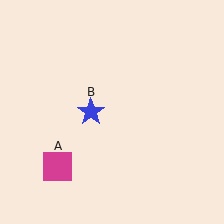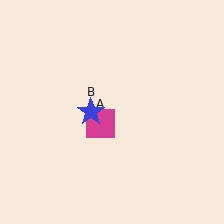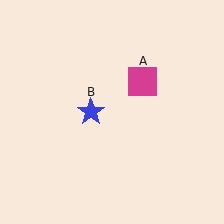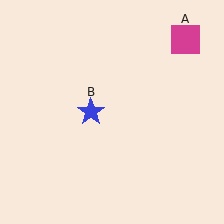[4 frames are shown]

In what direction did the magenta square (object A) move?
The magenta square (object A) moved up and to the right.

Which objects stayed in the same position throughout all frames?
Blue star (object B) remained stationary.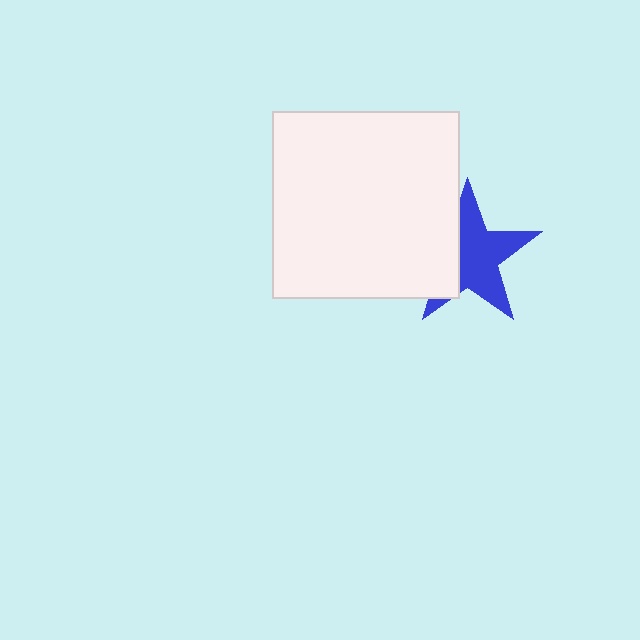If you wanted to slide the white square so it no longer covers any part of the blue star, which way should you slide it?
Slide it left — that is the most direct way to separate the two shapes.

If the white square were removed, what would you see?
You would see the complete blue star.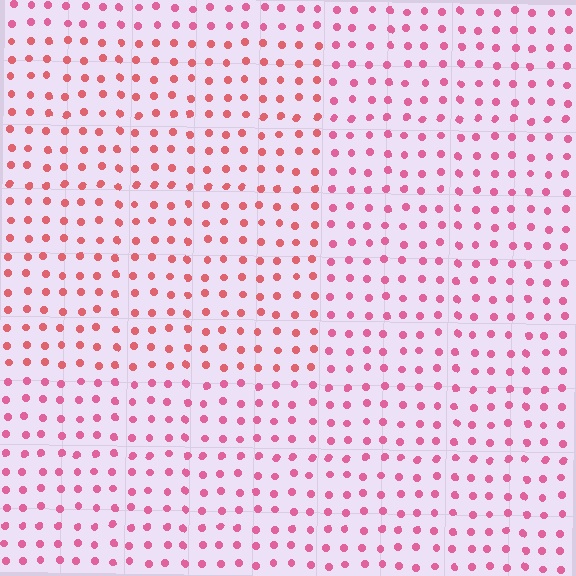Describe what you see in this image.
The image is filled with small pink elements in a uniform arrangement. A rectangle-shaped region is visible where the elements are tinted to a slightly different hue, forming a subtle color boundary.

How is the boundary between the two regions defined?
The boundary is defined purely by a slight shift in hue (about 22 degrees). Spacing, size, and orientation are identical on both sides.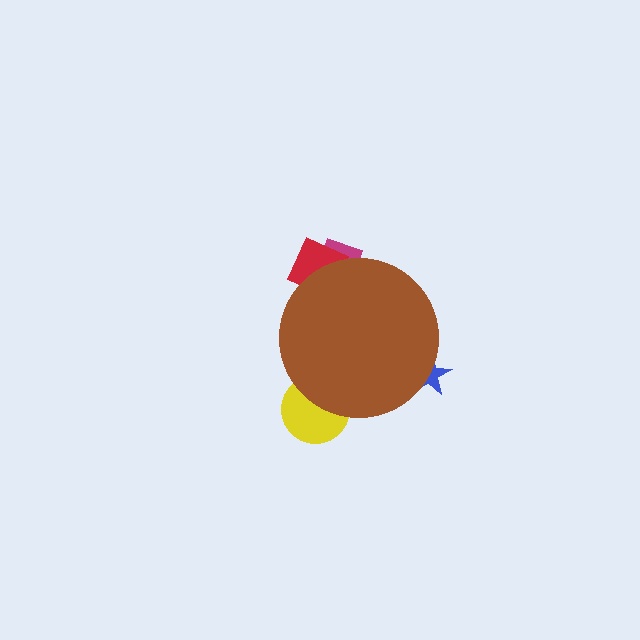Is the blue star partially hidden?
Yes, the blue star is partially hidden behind the brown circle.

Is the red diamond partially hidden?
Yes, the red diamond is partially hidden behind the brown circle.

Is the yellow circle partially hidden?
Yes, the yellow circle is partially hidden behind the brown circle.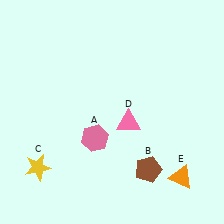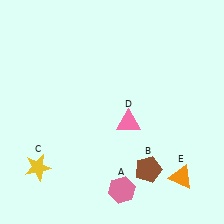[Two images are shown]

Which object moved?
The pink hexagon (A) moved down.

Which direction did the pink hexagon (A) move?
The pink hexagon (A) moved down.